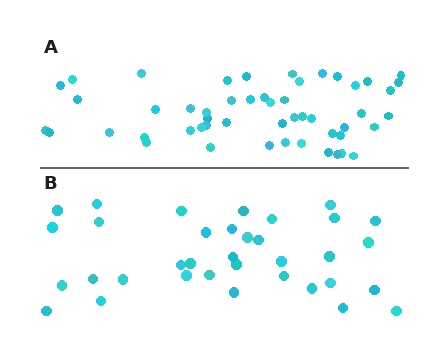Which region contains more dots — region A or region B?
Region A (the top region) has more dots.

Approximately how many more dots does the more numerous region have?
Region A has approximately 15 more dots than region B.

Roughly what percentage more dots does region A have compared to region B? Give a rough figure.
About 45% more.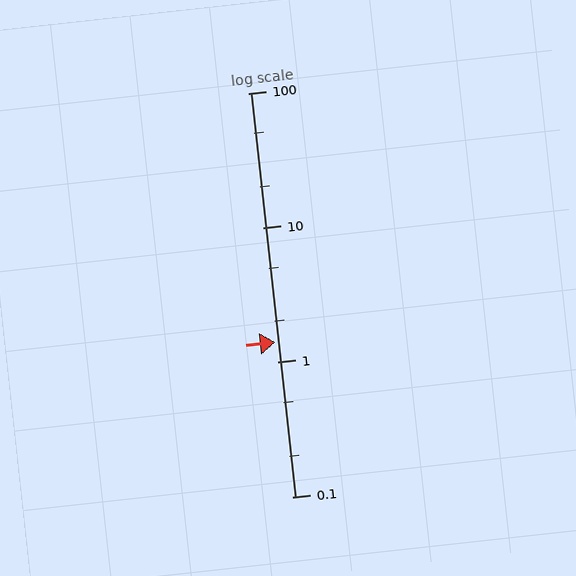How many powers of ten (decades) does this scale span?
The scale spans 3 decades, from 0.1 to 100.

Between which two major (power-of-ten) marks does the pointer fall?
The pointer is between 1 and 10.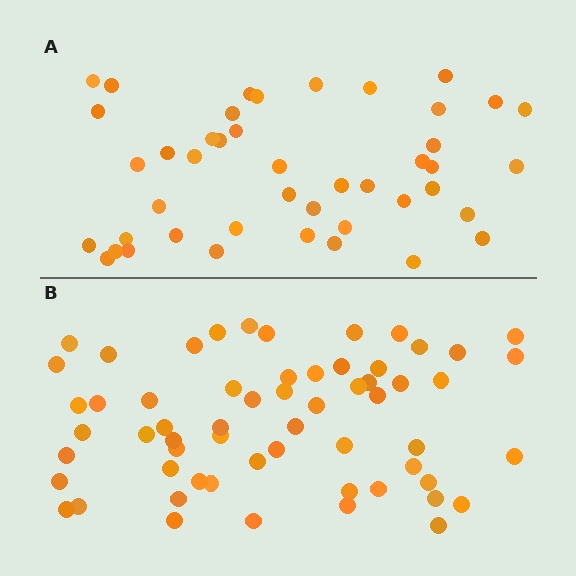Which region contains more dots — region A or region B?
Region B (the bottom region) has more dots.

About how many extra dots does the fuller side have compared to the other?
Region B has approximately 15 more dots than region A.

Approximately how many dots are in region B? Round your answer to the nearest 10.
About 60 dots.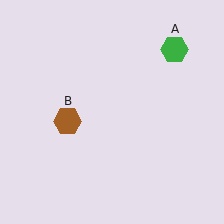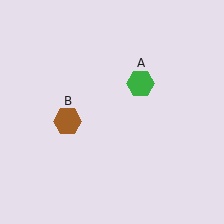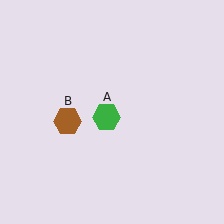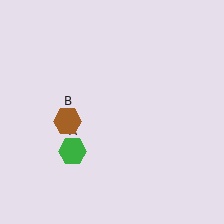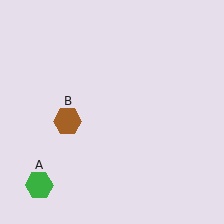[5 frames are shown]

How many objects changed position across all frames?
1 object changed position: green hexagon (object A).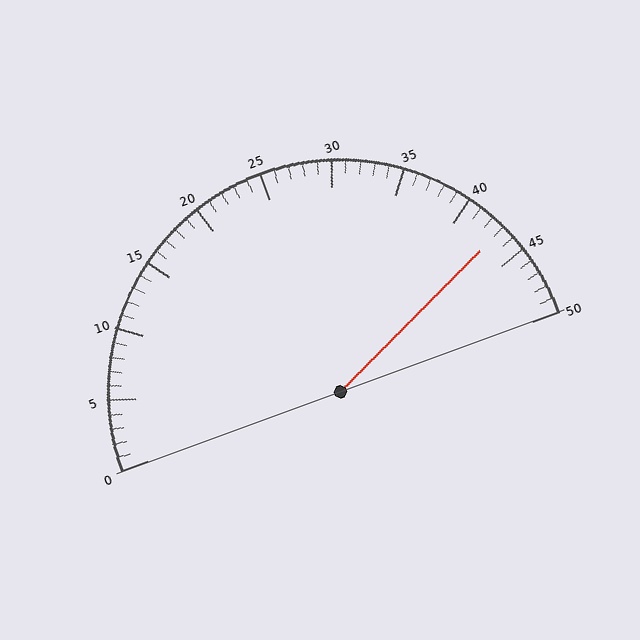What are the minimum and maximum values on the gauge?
The gauge ranges from 0 to 50.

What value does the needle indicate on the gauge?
The needle indicates approximately 43.